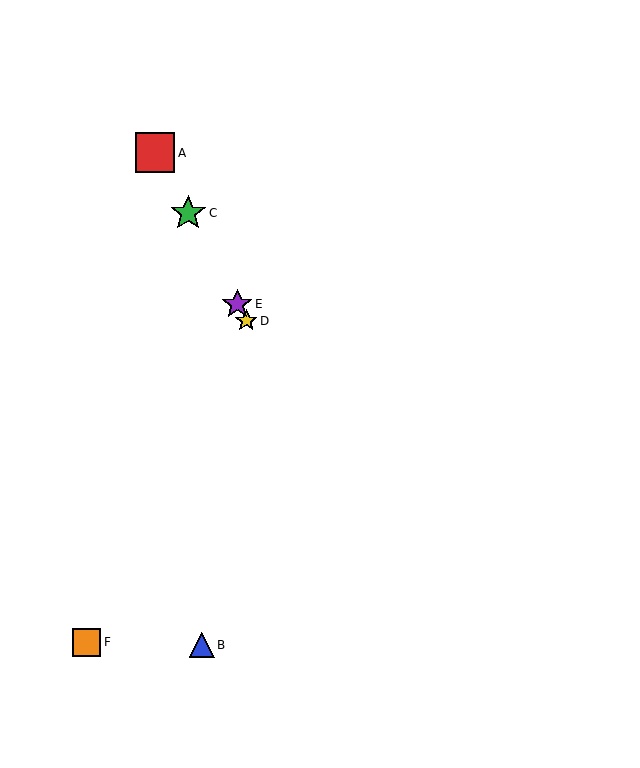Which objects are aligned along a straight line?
Objects A, C, D, E are aligned along a straight line.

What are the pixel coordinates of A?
Object A is at (155, 153).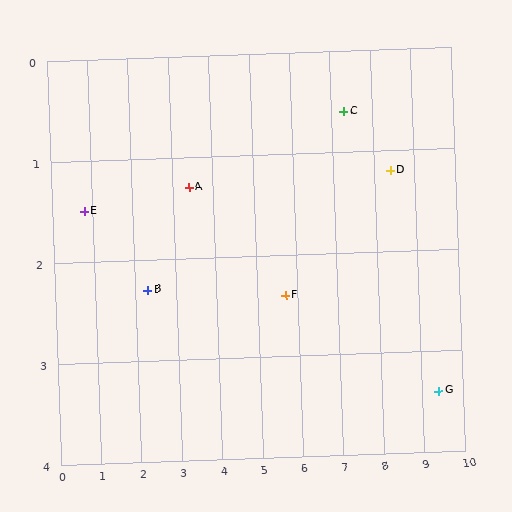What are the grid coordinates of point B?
Point B is at approximately (2.3, 2.3).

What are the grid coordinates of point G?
Point G is at approximately (9.4, 3.4).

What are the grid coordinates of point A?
Point A is at approximately (3.4, 1.3).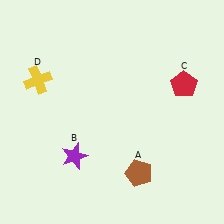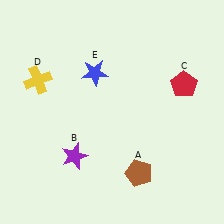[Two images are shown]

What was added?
A blue star (E) was added in Image 2.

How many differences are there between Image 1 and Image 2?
There is 1 difference between the two images.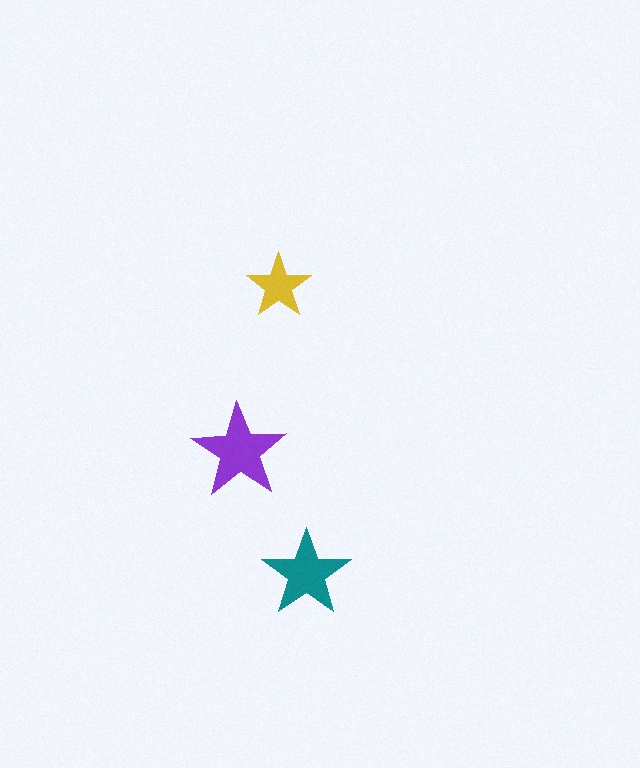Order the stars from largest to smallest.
the purple one, the teal one, the yellow one.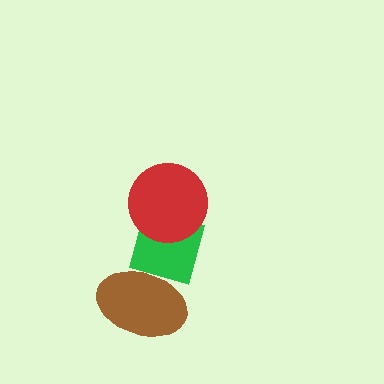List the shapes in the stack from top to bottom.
From top to bottom: the red circle, the green diamond, the brown ellipse.